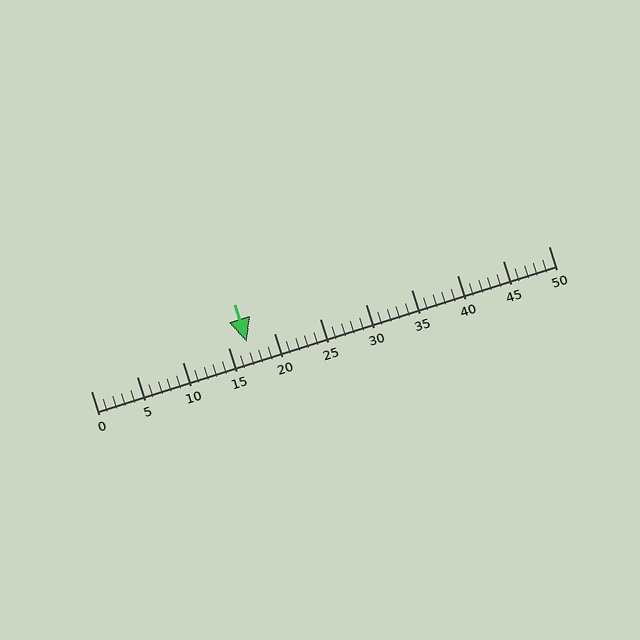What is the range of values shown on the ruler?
The ruler shows values from 0 to 50.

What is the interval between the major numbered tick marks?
The major tick marks are spaced 5 units apart.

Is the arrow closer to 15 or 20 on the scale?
The arrow is closer to 15.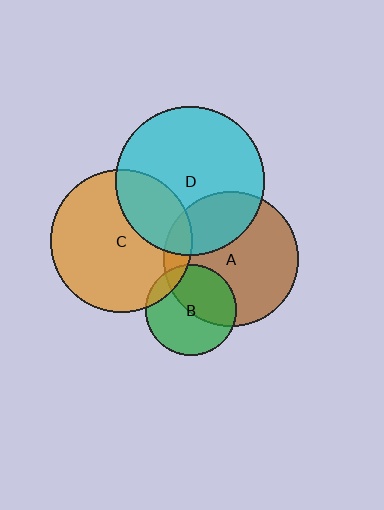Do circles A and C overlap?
Yes.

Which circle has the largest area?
Circle D (cyan).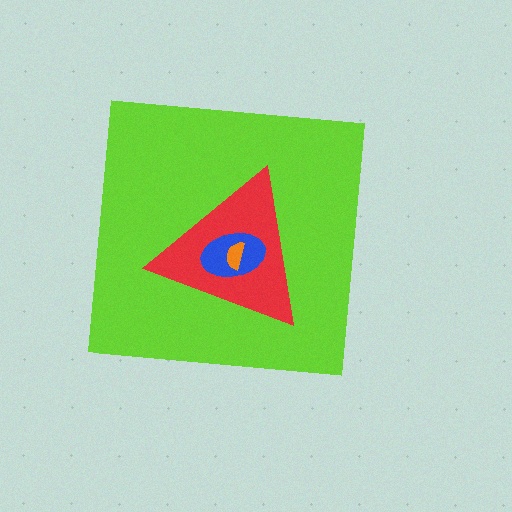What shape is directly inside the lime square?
The red triangle.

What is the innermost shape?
The orange semicircle.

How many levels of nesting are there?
4.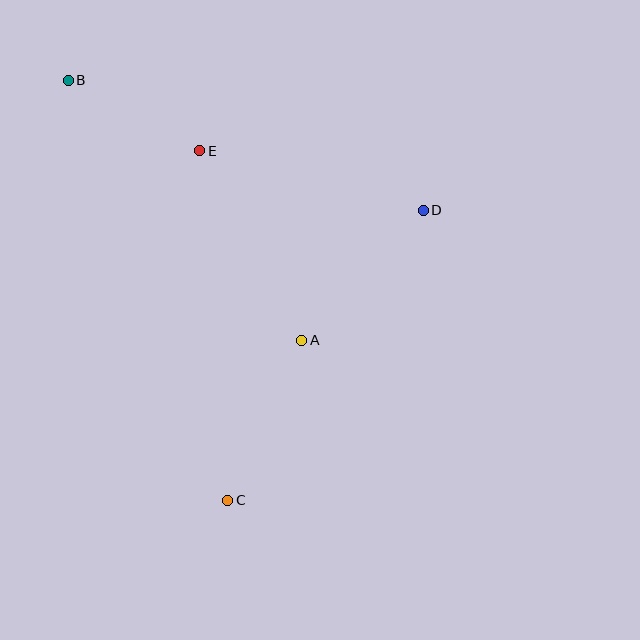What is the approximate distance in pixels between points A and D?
The distance between A and D is approximately 178 pixels.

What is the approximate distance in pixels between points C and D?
The distance between C and D is approximately 350 pixels.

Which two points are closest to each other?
Points B and E are closest to each other.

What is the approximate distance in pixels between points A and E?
The distance between A and E is approximately 215 pixels.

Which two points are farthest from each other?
Points B and C are farthest from each other.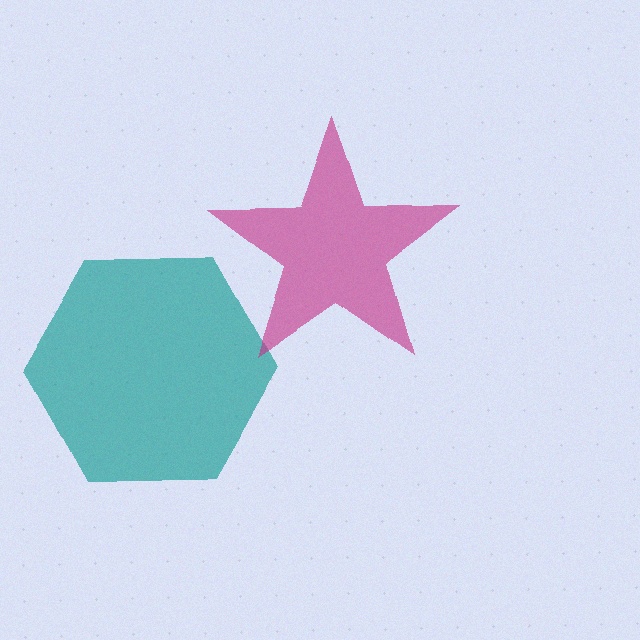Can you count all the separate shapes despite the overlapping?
Yes, there are 2 separate shapes.